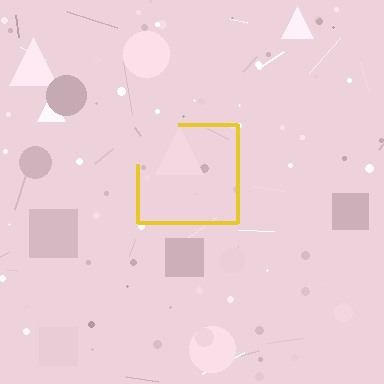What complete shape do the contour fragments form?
The contour fragments form a square.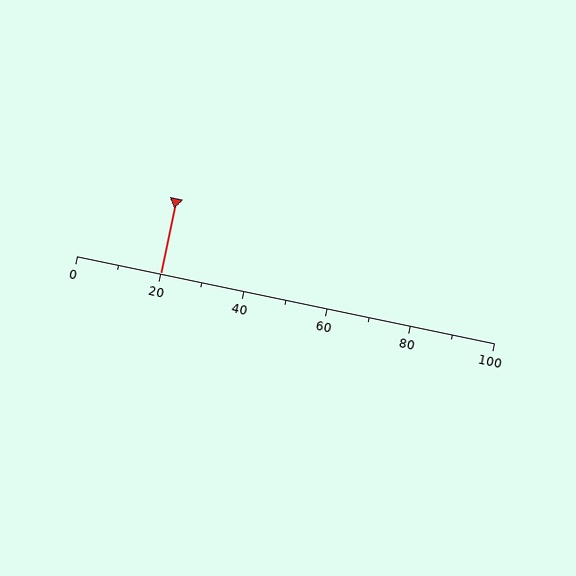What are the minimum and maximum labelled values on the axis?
The axis runs from 0 to 100.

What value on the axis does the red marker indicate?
The marker indicates approximately 20.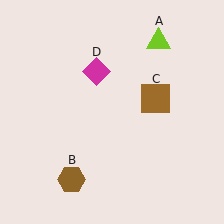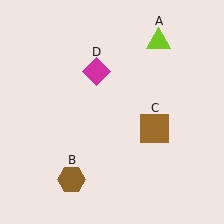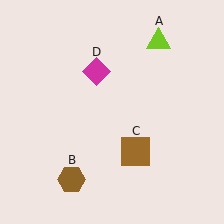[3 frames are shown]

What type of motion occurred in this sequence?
The brown square (object C) rotated clockwise around the center of the scene.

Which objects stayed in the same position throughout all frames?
Lime triangle (object A) and brown hexagon (object B) and magenta diamond (object D) remained stationary.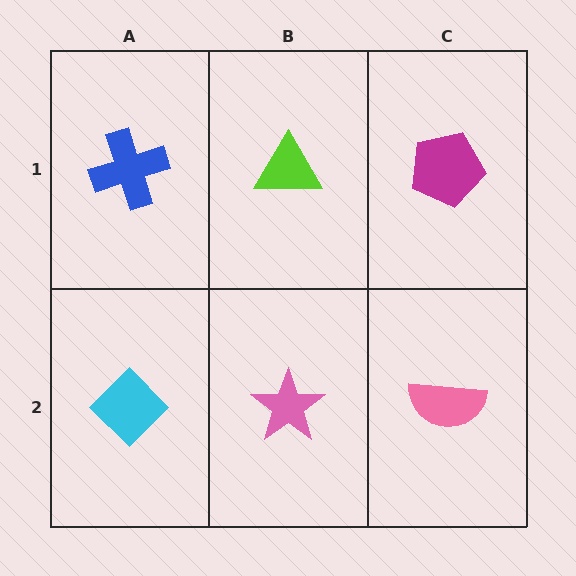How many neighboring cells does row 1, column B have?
3.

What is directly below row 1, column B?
A pink star.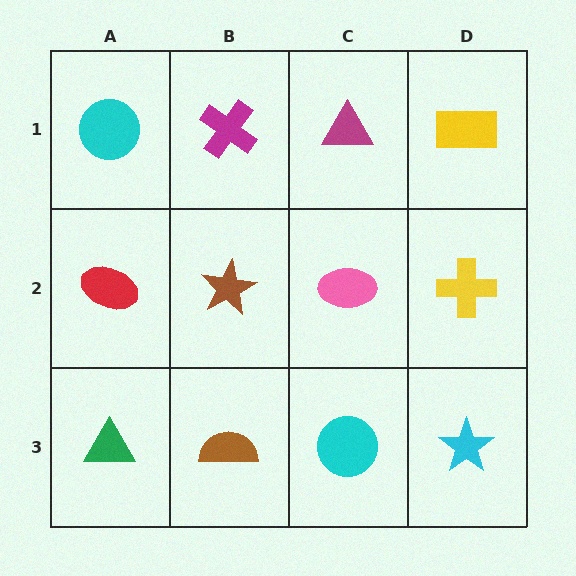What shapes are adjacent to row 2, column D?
A yellow rectangle (row 1, column D), a cyan star (row 3, column D), a pink ellipse (row 2, column C).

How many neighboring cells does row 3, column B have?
3.